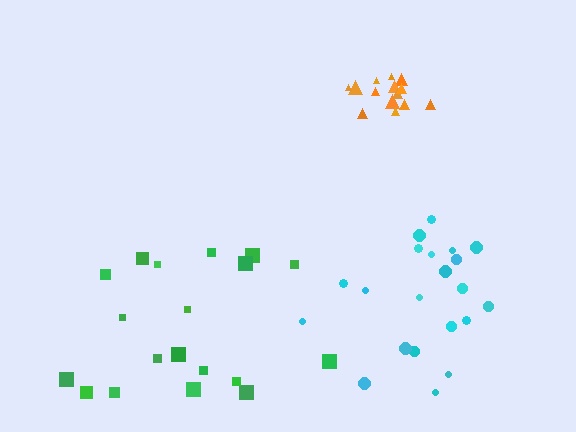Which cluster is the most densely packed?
Orange.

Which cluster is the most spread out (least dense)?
Cyan.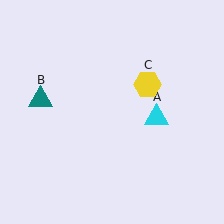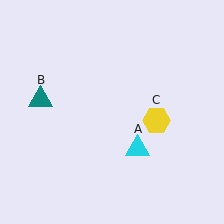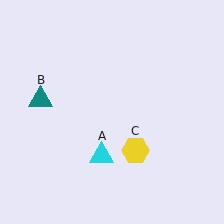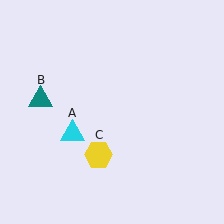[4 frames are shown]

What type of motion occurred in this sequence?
The cyan triangle (object A), yellow hexagon (object C) rotated clockwise around the center of the scene.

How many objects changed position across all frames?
2 objects changed position: cyan triangle (object A), yellow hexagon (object C).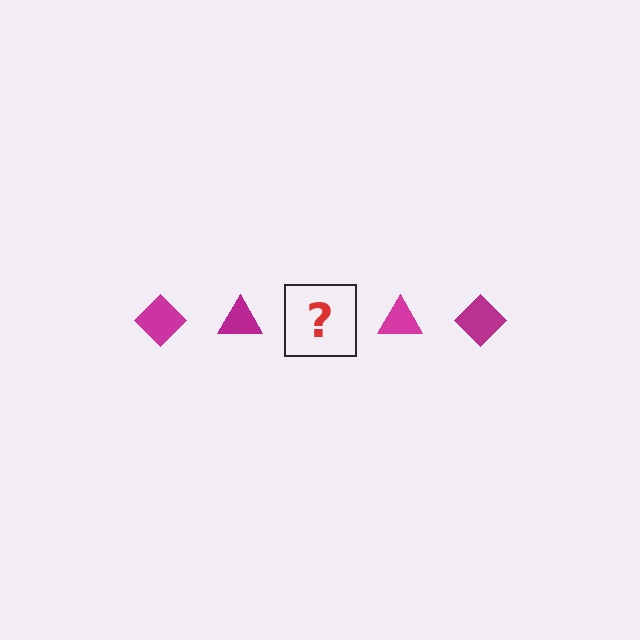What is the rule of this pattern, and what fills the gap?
The rule is that the pattern cycles through diamond, triangle shapes in magenta. The gap should be filled with a magenta diamond.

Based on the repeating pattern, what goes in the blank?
The blank should be a magenta diamond.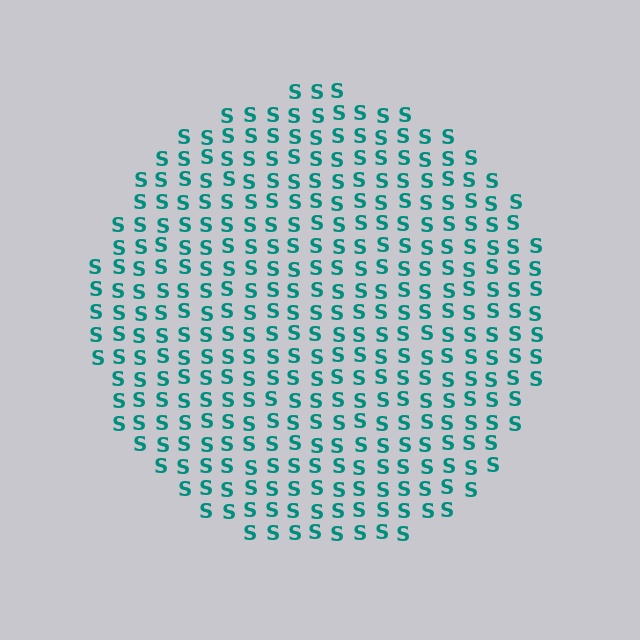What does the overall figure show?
The overall figure shows a circle.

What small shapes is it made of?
It is made of small letter S's.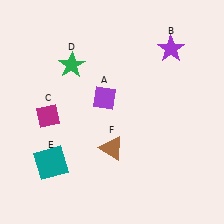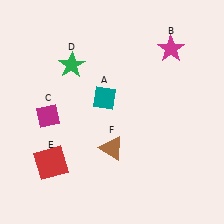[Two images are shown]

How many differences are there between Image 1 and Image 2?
There are 3 differences between the two images.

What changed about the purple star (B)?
In Image 1, B is purple. In Image 2, it changed to magenta.